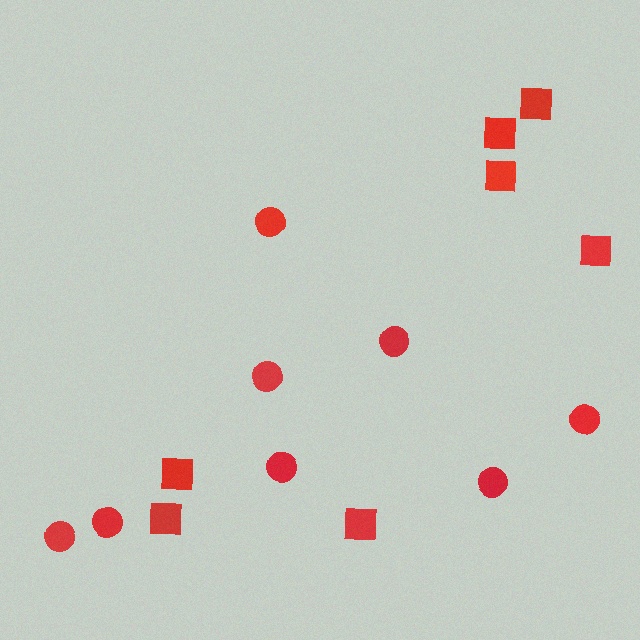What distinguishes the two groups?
There are 2 groups: one group of squares (7) and one group of circles (8).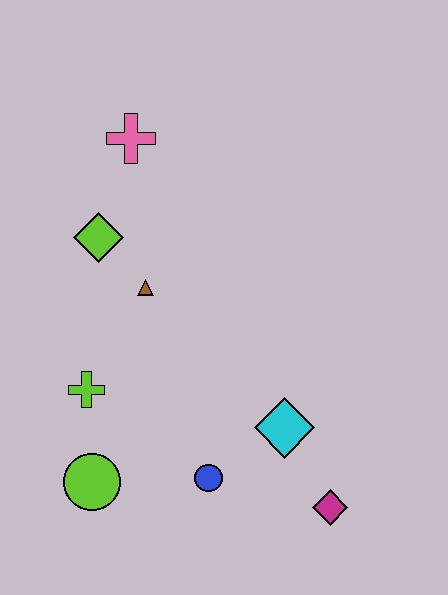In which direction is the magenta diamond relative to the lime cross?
The magenta diamond is to the right of the lime cross.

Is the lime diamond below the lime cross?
No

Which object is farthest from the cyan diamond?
The pink cross is farthest from the cyan diamond.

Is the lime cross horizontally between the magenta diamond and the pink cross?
No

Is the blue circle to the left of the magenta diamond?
Yes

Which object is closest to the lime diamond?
The brown triangle is closest to the lime diamond.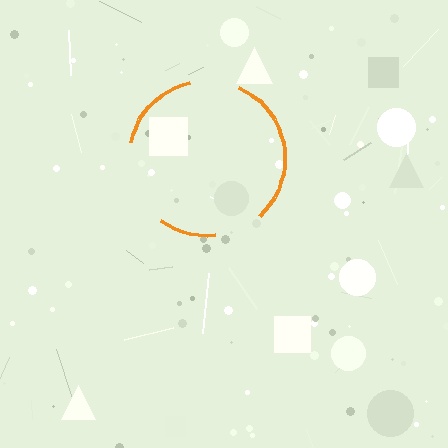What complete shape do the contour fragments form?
The contour fragments form a circle.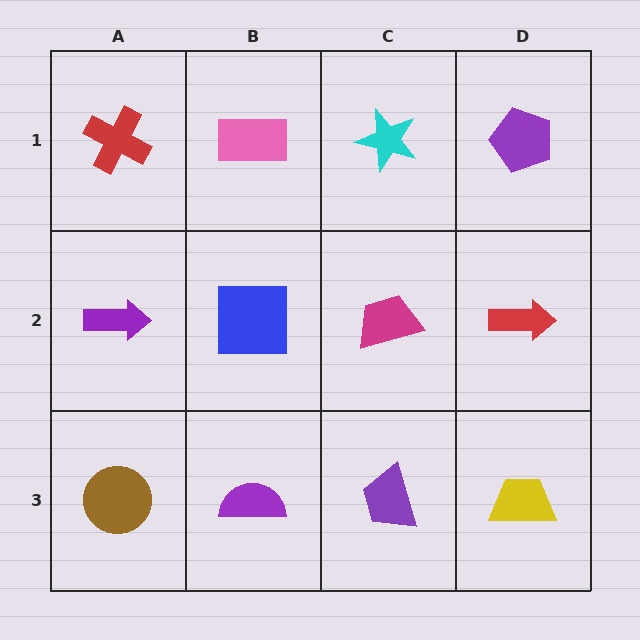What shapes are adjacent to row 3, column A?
A purple arrow (row 2, column A), a purple semicircle (row 3, column B).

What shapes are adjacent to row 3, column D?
A red arrow (row 2, column D), a purple trapezoid (row 3, column C).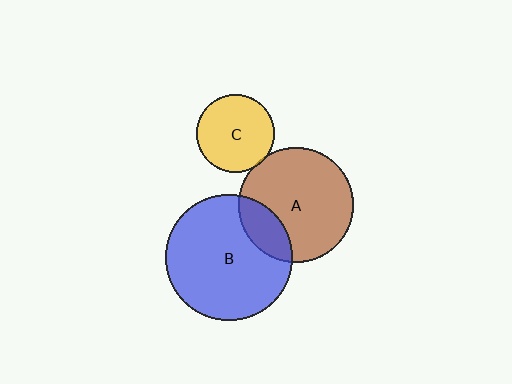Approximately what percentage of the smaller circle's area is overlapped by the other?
Approximately 5%.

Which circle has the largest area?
Circle B (blue).